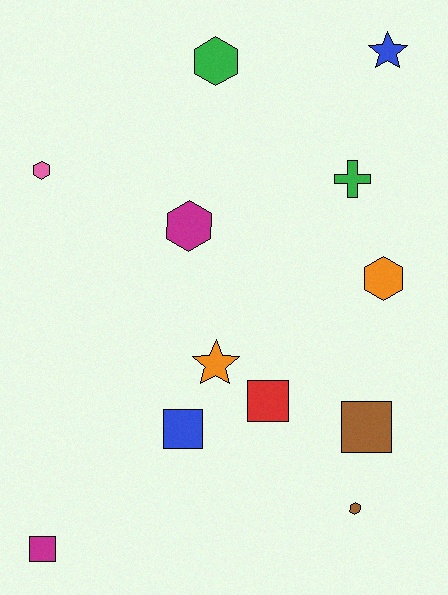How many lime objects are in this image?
There are no lime objects.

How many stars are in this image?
There are 2 stars.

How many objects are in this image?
There are 12 objects.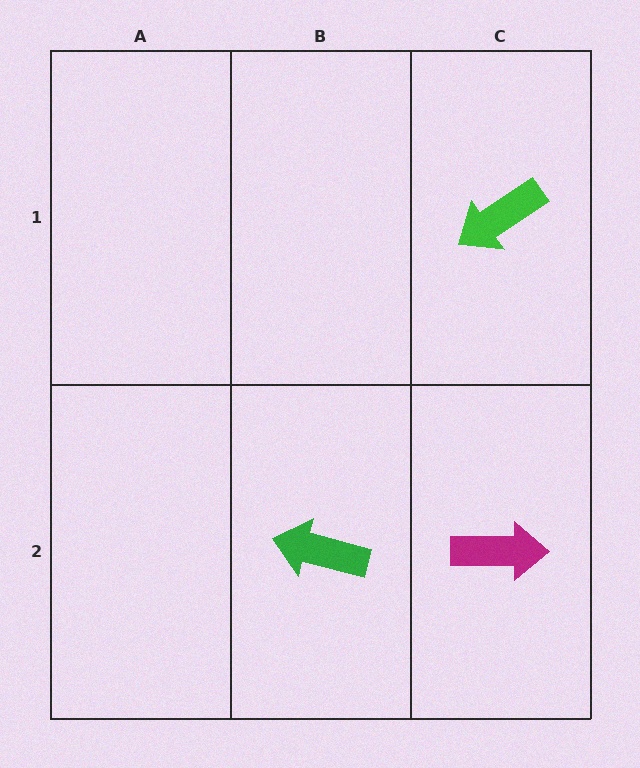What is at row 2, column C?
A magenta arrow.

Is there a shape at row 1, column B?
No, that cell is empty.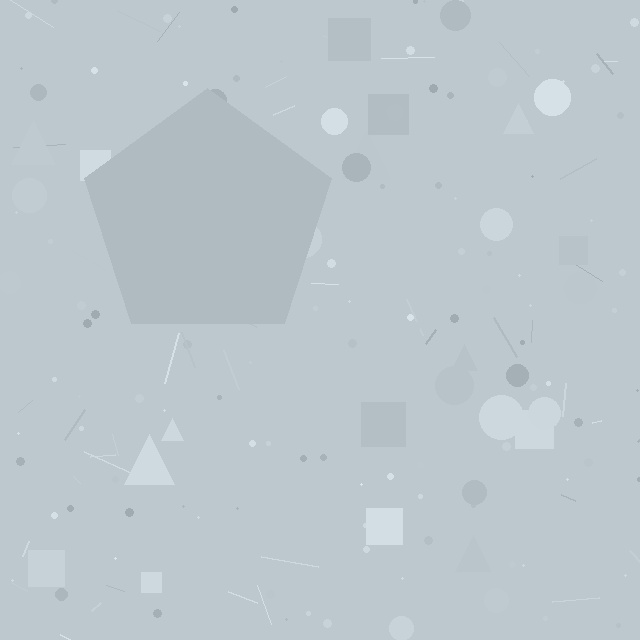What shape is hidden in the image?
A pentagon is hidden in the image.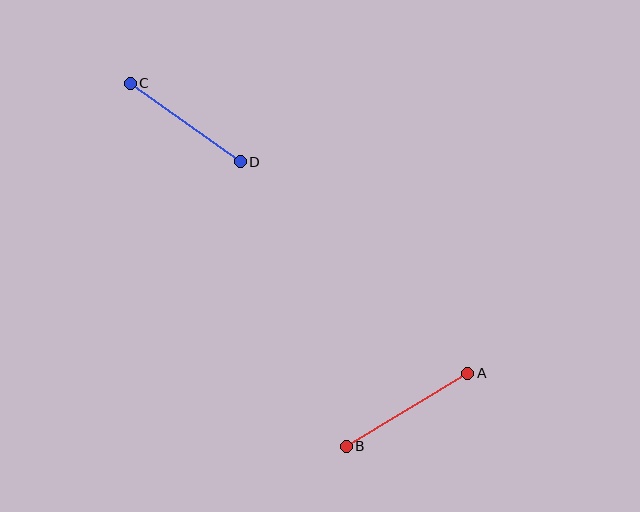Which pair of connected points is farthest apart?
Points A and B are farthest apart.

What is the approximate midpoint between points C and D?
The midpoint is at approximately (185, 123) pixels.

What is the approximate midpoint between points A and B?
The midpoint is at approximately (407, 410) pixels.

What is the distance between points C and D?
The distance is approximately 135 pixels.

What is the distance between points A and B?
The distance is approximately 142 pixels.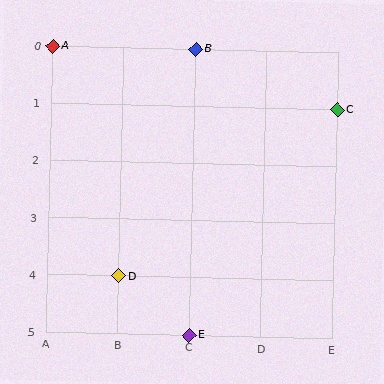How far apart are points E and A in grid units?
Points E and A are 2 columns and 5 rows apart (about 5.4 grid units diagonally).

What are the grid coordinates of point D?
Point D is at grid coordinates (B, 4).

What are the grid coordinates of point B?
Point B is at grid coordinates (C, 0).